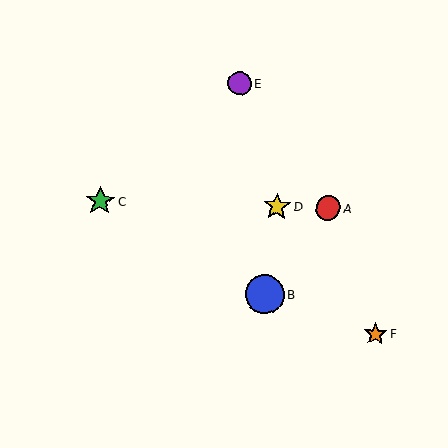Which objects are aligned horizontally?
Objects A, C, D are aligned horizontally.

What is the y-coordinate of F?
Object F is at y≈334.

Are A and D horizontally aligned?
Yes, both are at y≈208.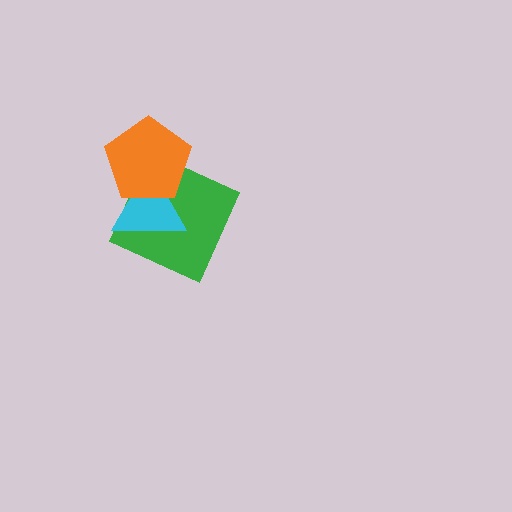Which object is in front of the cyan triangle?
The orange pentagon is in front of the cyan triangle.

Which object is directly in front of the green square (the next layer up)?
The cyan triangle is directly in front of the green square.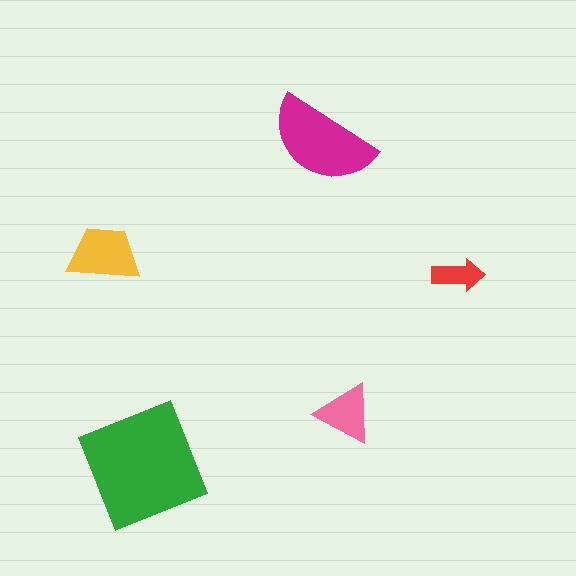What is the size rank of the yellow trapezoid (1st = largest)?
3rd.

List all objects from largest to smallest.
The green square, the magenta semicircle, the yellow trapezoid, the pink triangle, the red arrow.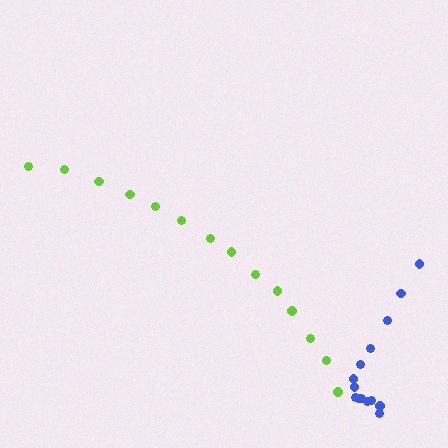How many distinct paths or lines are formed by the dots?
There are 2 distinct paths.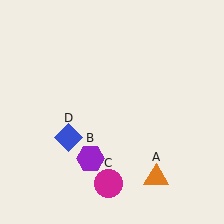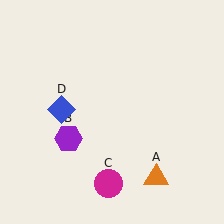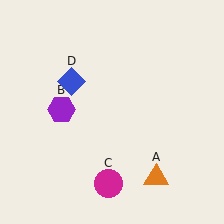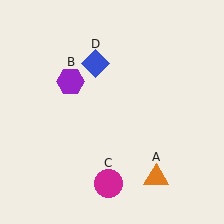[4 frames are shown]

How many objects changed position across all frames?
2 objects changed position: purple hexagon (object B), blue diamond (object D).